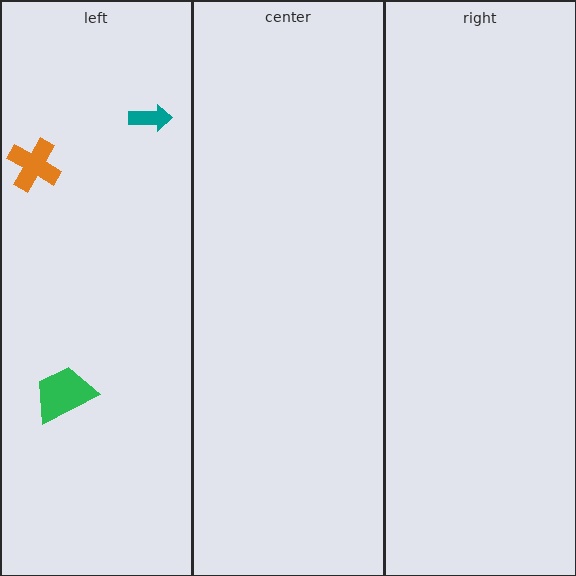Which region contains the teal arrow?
The left region.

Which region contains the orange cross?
The left region.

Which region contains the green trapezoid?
The left region.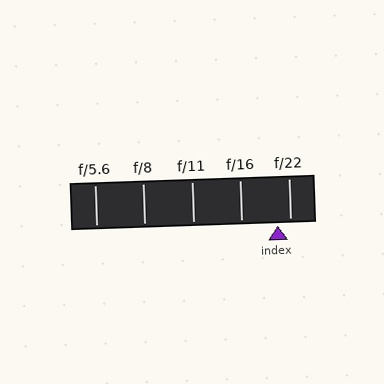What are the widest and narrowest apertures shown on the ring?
The widest aperture shown is f/5.6 and the narrowest is f/22.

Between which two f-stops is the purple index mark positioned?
The index mark is between f/16 and f/22.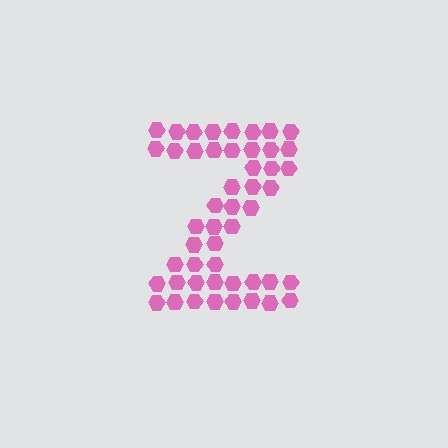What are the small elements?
The small elements are hexagons.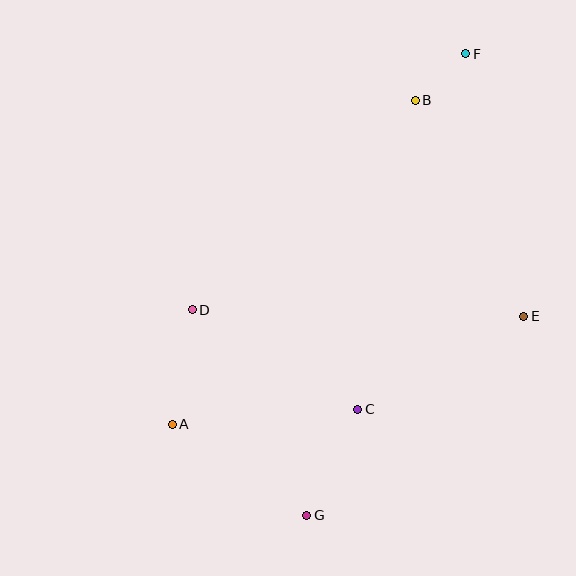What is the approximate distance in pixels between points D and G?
The distance between D and G is approximately 235 pixels.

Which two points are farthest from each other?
Points F and G are farthest from each other.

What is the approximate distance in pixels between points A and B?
The distance between A and B is approximately 405 pixels.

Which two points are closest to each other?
Points B and F are closest to each other.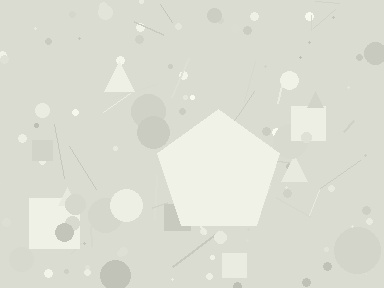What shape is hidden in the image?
A pentagon is hidden in the image.